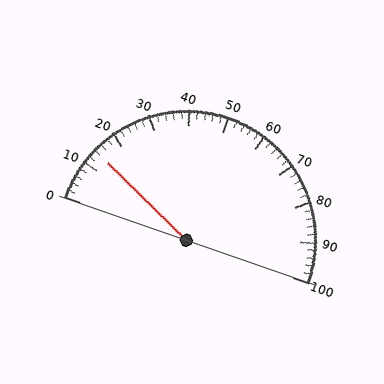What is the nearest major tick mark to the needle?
The nearest major tick mark is 10.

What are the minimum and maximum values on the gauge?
The gauge ranges from 0 to 100.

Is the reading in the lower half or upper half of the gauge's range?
The reading is in the lower half of the range (0 to 100).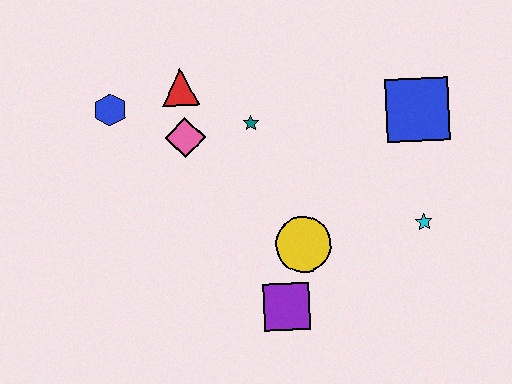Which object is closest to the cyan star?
The blue square is closest to the cyan star.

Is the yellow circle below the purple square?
No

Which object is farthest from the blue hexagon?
The cyan star is farthest from the blue hexagon.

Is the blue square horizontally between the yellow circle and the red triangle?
No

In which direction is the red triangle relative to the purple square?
The red triangle is above the purple square.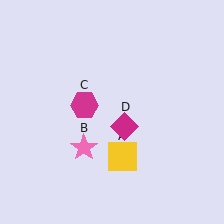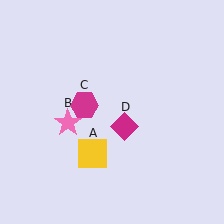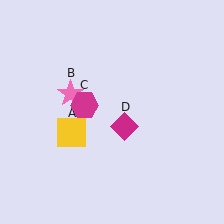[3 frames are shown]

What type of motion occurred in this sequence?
The yellow square (object A), pink star (object B) rotated clockwise around the center of the scene.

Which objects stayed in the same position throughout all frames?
Magenta hexagon (object C) and magenta diamond (object D) remained stationary.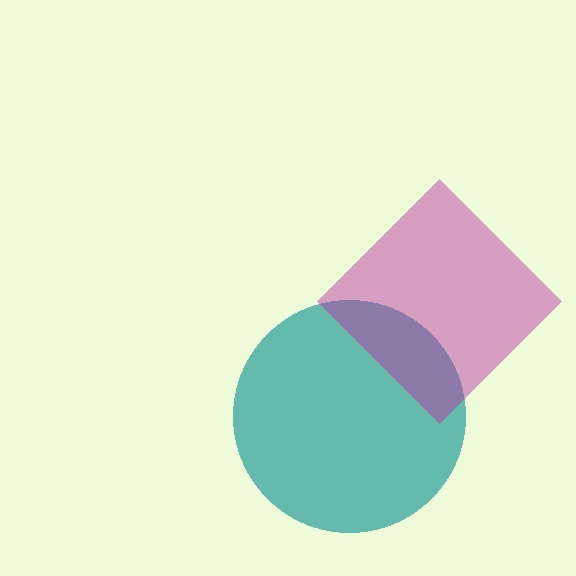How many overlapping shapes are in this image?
There are 2 overlapping shapes in the image.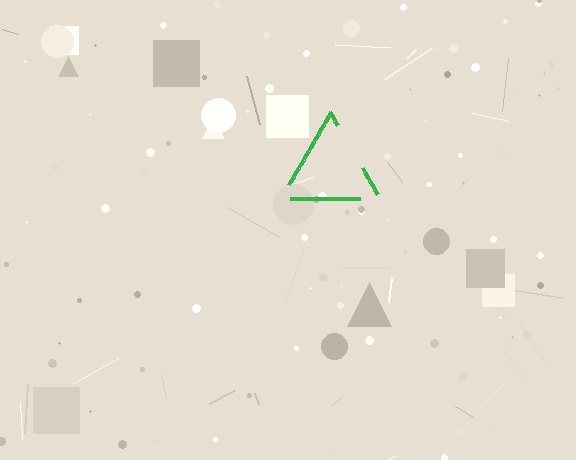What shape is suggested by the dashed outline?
The dashed outline suggests a triangle.